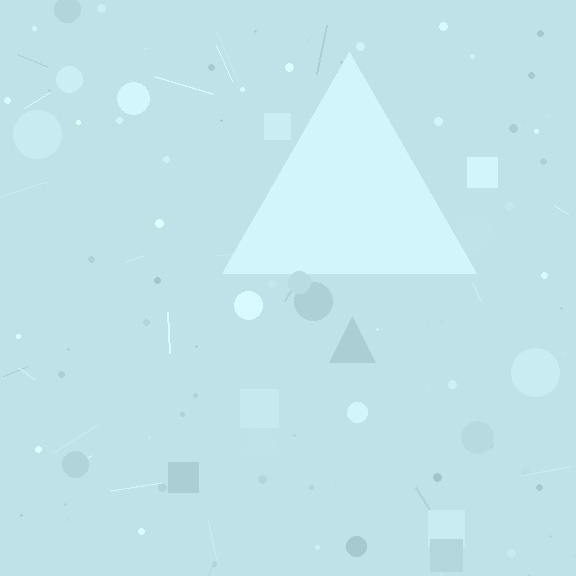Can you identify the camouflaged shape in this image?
The camouflaged shape is a triangle.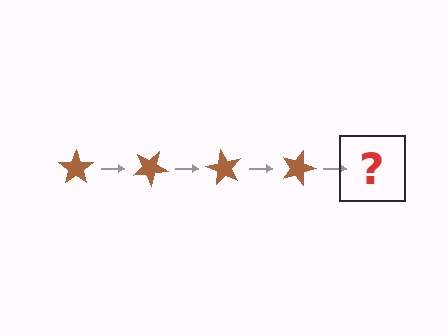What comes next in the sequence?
The next element should be a brown star rotated 120 degrees.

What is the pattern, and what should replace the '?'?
The pattern is that the star rotates 30 degrees each step. The '?' should be a brown star rotated 120 degrees.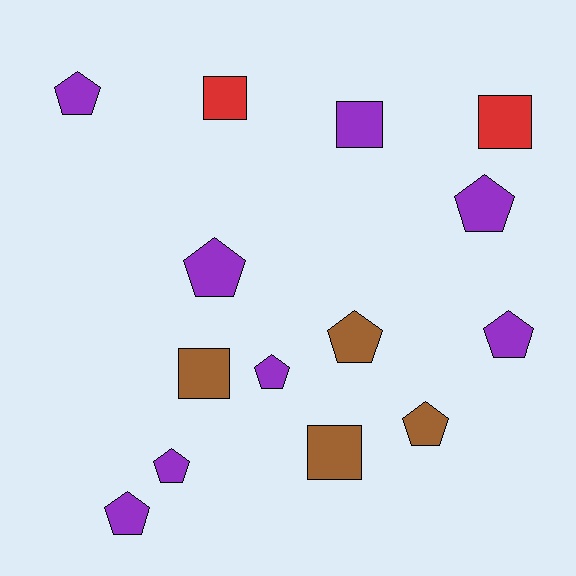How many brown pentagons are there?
There are 2 brown pentagons.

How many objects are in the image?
There are 14 objects.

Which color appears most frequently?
Purple, with 8 objects.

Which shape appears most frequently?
Pentagon, with 9 objects.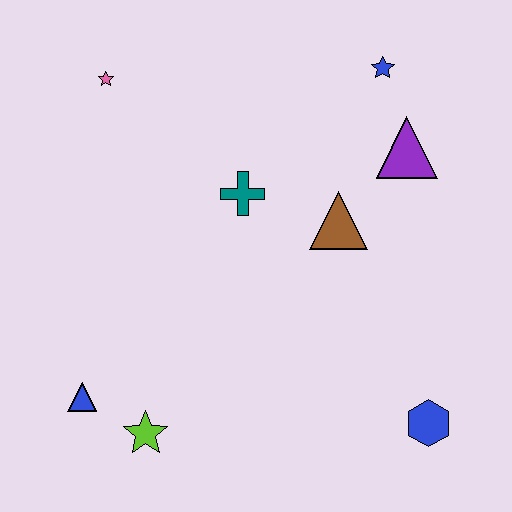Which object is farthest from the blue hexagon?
The pink star is farthest from the blue hexagon.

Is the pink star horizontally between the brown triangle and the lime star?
No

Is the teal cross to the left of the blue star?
Yes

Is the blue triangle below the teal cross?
Yes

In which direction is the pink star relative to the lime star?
The pink star is above the lime star.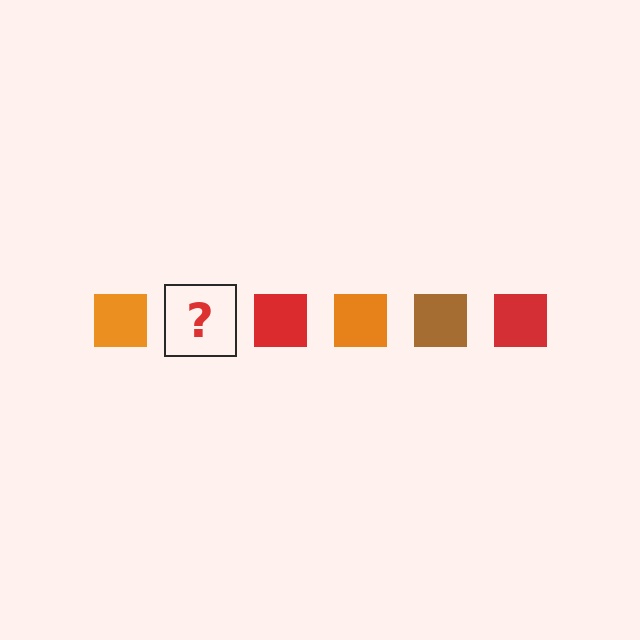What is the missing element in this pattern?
The missing element is a brown square.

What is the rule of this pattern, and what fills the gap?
The rule is that the pattern cycles through orange, brown, red squares. The gap should be filled with a brown square.